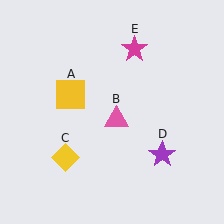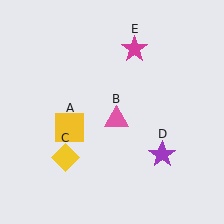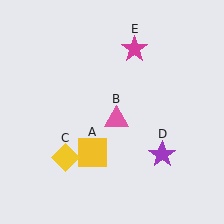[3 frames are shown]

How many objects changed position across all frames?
1 object changed position: yellow square (object A).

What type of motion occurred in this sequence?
The yellow square (object A) rotated counterclockwise around the center of the scene.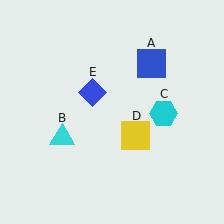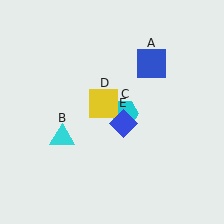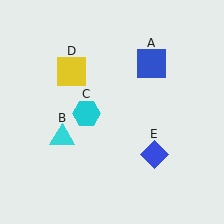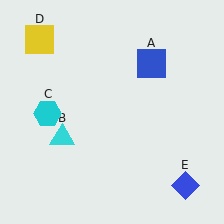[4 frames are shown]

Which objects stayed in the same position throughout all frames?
Blue square (object A) and cyan triangle (object B) remained stationary.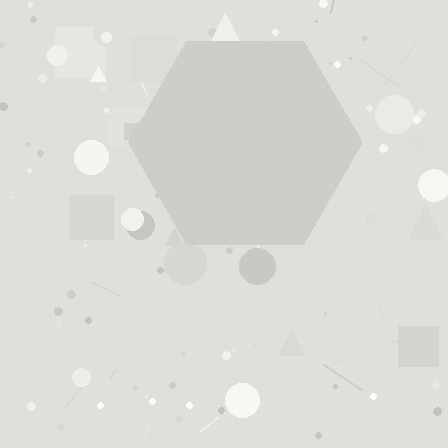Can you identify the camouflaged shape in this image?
The camouflaged shape is a hexagon.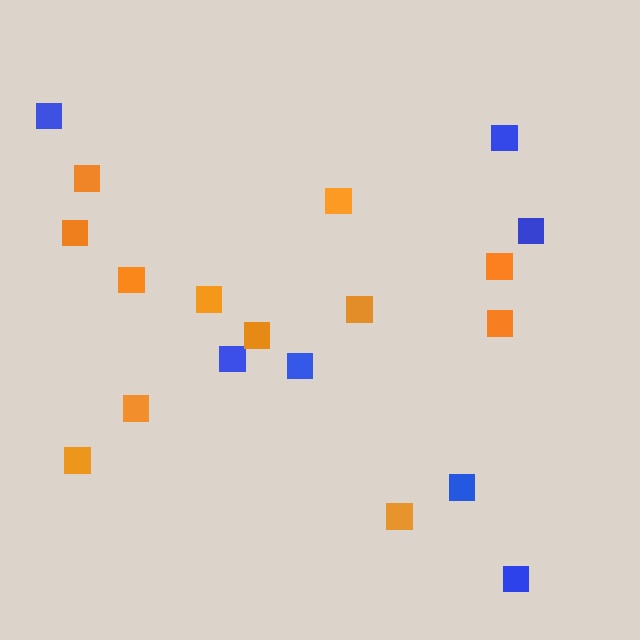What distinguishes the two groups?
There are 2 groups: one group of blue squares (7) and one group of orange squares (12).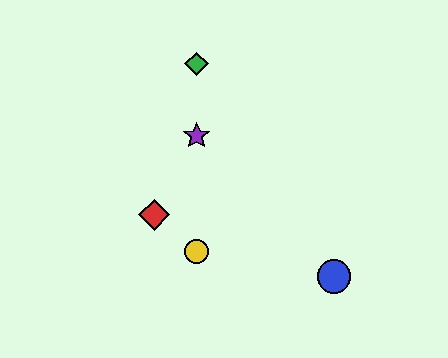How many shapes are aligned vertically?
3 shapes (the green diamond, the yellow circle, the purple star) are aligned vertically.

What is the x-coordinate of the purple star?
The purple star is at x≈197.